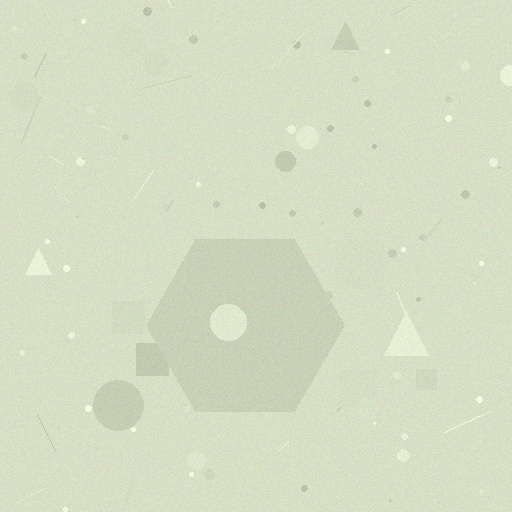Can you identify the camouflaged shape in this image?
The camouflaged shape is a hexagon.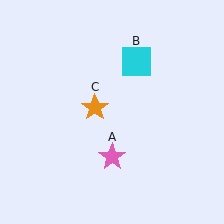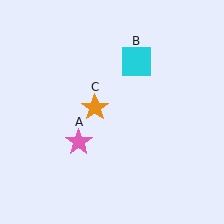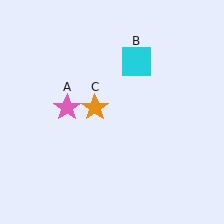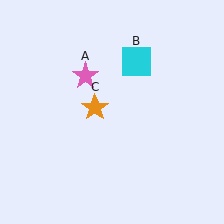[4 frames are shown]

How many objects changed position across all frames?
1 object changed position: pink star (object A).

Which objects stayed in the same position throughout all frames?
Cyan square (object B) and orange star (object C) remained stationary.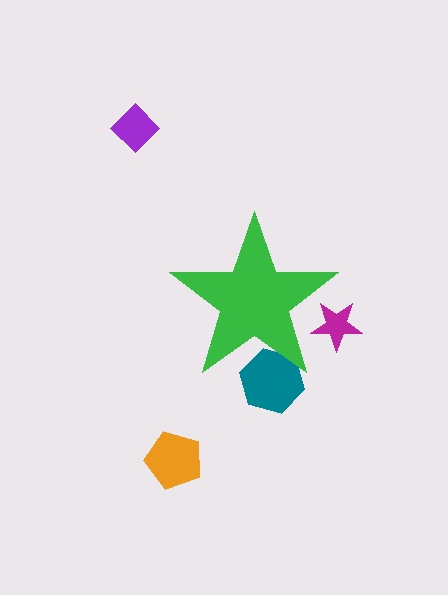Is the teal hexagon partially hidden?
Yes, the teal hexagon is partially hidden behind the green star.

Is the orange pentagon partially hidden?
No, the orange pentagon is fully visible.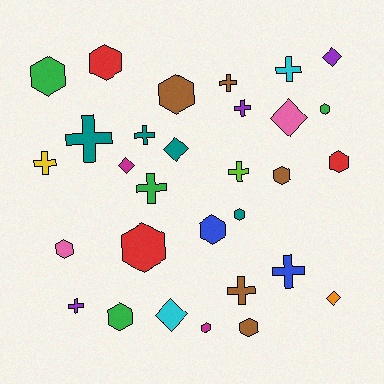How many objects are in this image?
There are 30 objects.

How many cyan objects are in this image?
There are 2 cyan objects.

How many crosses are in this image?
There are 11 crosses.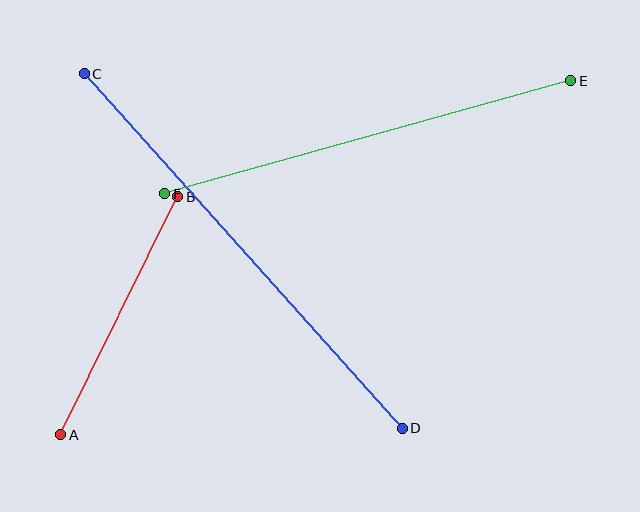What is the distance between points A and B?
The distance is approximately 265 pixels.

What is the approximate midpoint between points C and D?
The midpoint is at approximately (243, 251) pixels.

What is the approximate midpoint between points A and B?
The midpoint is at approximately (119, 316) pixels.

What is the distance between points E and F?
The distance is approximately 422 pixels.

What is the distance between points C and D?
The distance is approximately 476 pixels.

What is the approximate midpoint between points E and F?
The midpoint is at approximately (368, 137) pixels.